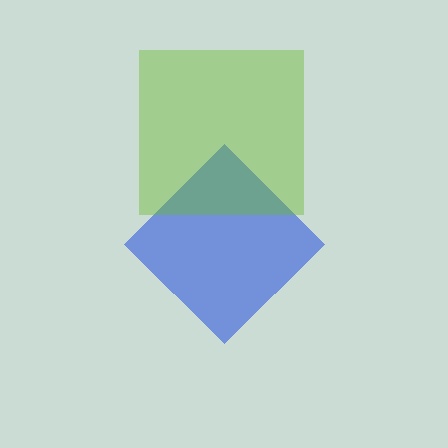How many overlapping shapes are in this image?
There are 2 overlapping shapes in the image.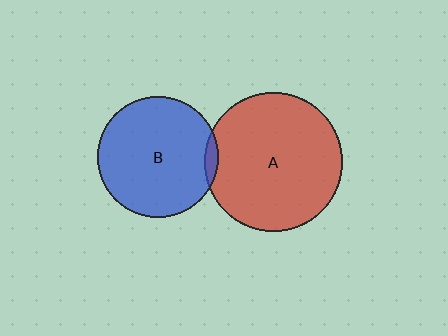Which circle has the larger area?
Circle A (red).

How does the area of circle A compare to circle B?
Approximately 1.3 times.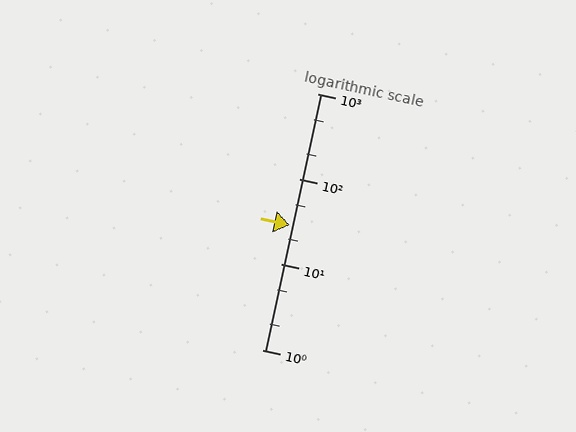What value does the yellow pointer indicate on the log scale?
The pointer indicates approximately 29.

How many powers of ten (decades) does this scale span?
The scale spans 3 decades, from 1 to 1000.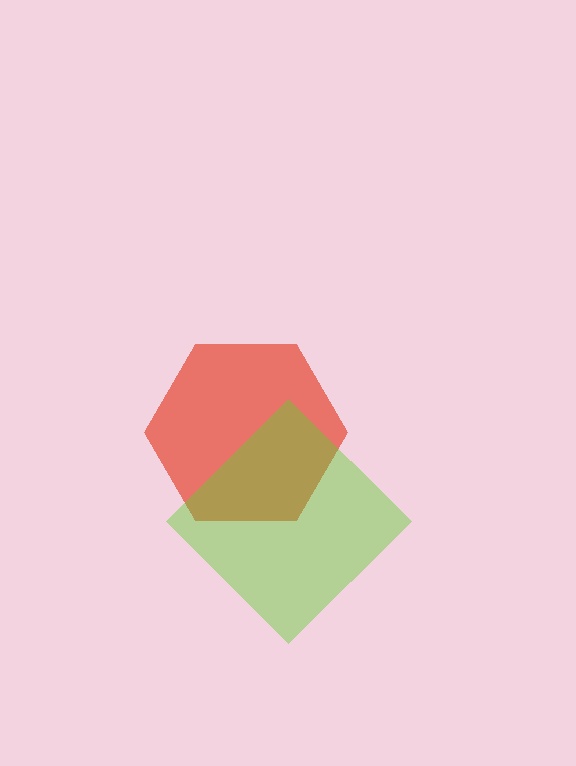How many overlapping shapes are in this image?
There are 2 overlapping shapes in the image.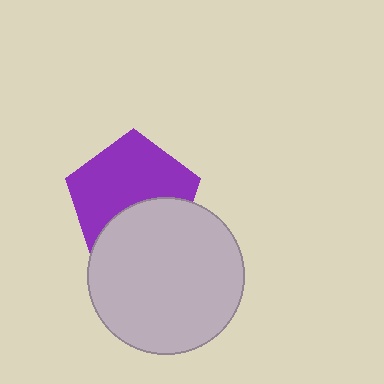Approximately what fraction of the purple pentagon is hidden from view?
Roughly 37% of the purple pentagon is hidden behind the light gray circle.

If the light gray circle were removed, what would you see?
You would see the complete purple pentagon.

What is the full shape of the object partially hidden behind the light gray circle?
The partially hidden object is a purple pentagon.